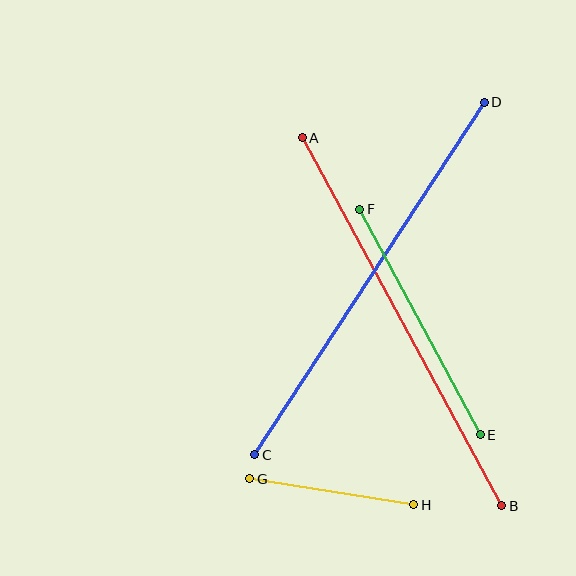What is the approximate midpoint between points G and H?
The midpoint is at approximately (332, 492) pixels.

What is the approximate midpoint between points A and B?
The midpoint is at approximately (402, 322) pixels.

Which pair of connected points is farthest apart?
Points C and D are farthest apart.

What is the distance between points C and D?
The distance is approximately 421 pixels.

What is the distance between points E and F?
The distance is approximately 256 pixels.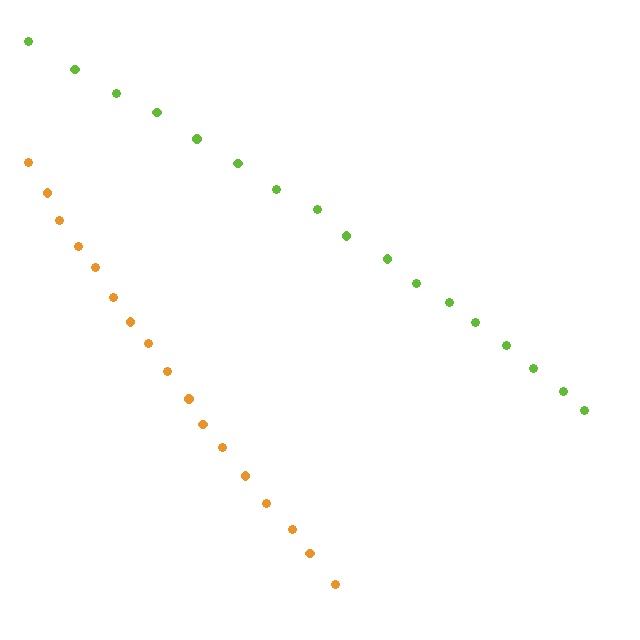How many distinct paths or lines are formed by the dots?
There are 2 distinct paths.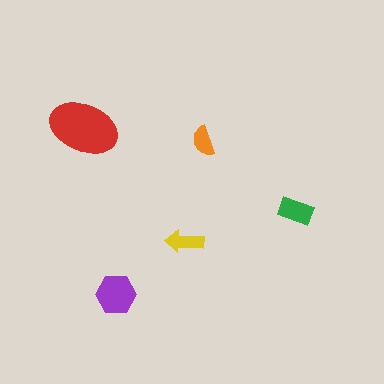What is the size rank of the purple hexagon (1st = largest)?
2nd.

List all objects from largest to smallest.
The red ellipse, the purple hexagon, the green rectangle, the yellow arrow, the orange semicircle.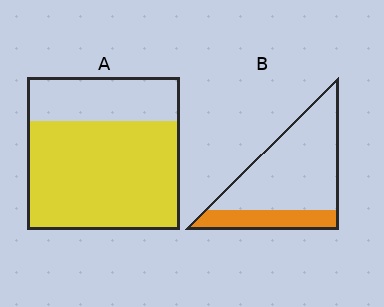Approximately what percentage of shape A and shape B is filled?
A is approximately 70% and B is approximately 25%.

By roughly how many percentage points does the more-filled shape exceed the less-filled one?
By roughly 45 percentage points (A over B).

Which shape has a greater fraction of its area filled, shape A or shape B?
Shape A.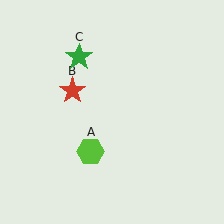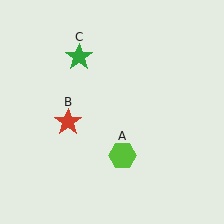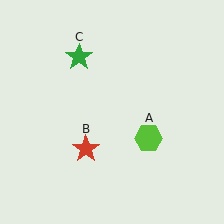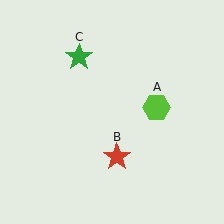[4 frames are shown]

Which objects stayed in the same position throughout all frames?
Green star (object C) remained stationary.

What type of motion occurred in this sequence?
The lime hexagon (object A), red star (object B) rotated counterclockwise around the center of the scene.